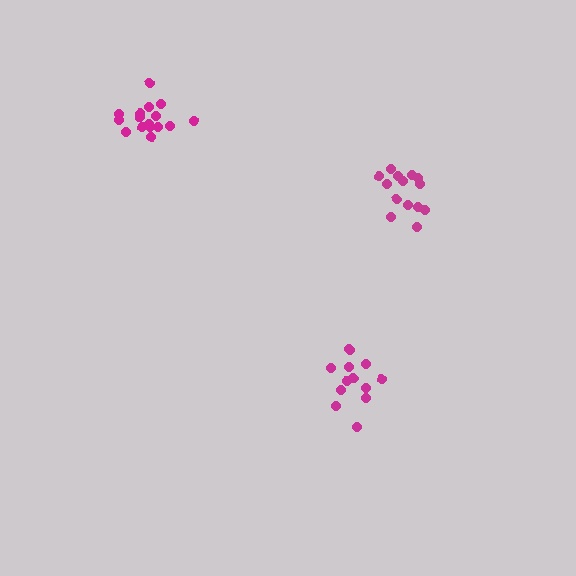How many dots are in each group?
Group 1: 13 dots, Group 2: 14 dots, Group 3: 16 dots (43 total).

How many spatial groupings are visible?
There are 3 spatial groupings.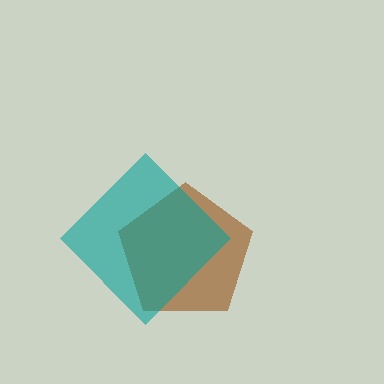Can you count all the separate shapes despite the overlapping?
Yes, there are 2 separate shapes.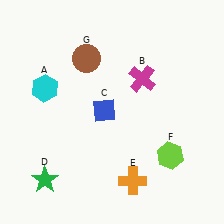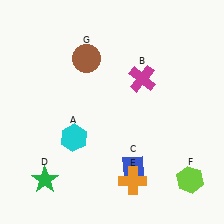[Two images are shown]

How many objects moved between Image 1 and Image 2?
3 objects moved between the two images.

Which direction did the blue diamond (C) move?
The blue diamond (C) moved down.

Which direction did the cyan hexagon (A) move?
The cyan hexagon (A) moved down.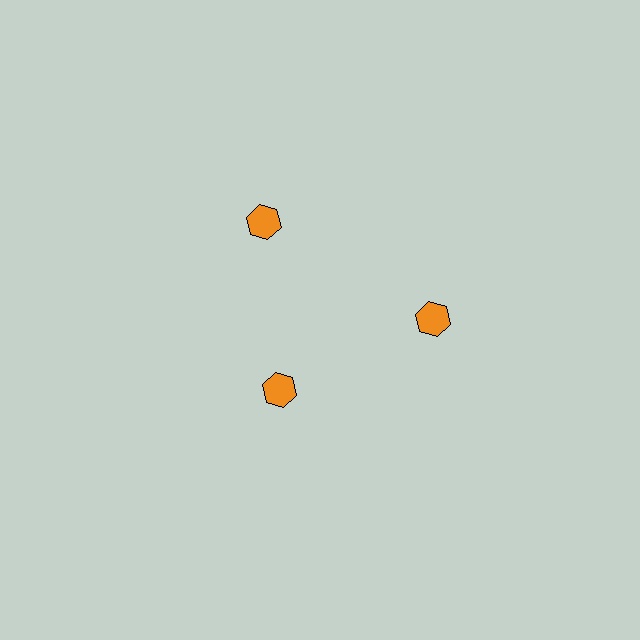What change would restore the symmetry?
The symmetry would be restored by moving it outward, back onto the ring so that all 3 hexagons sit at equal angles and equal distance from the center.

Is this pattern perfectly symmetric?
No. The 3 orange hexagons are arranged in a ring, but one element near the 7 o'clock position is pulled inward toward the center, breaking the 3-fold rotational symmetry.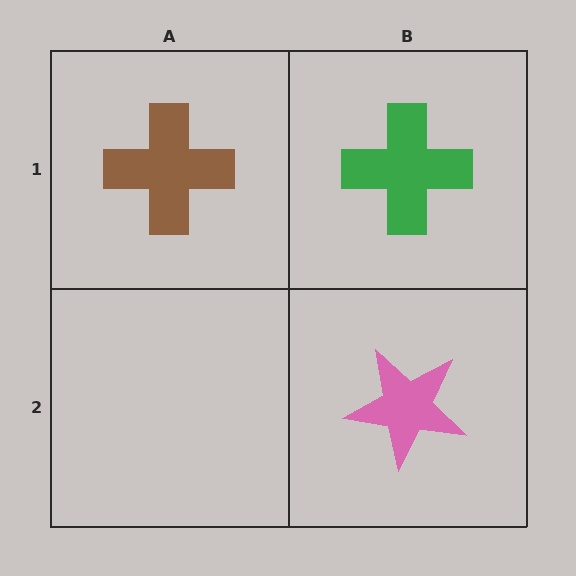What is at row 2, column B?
A pink star.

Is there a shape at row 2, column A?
No, that cell is empty.